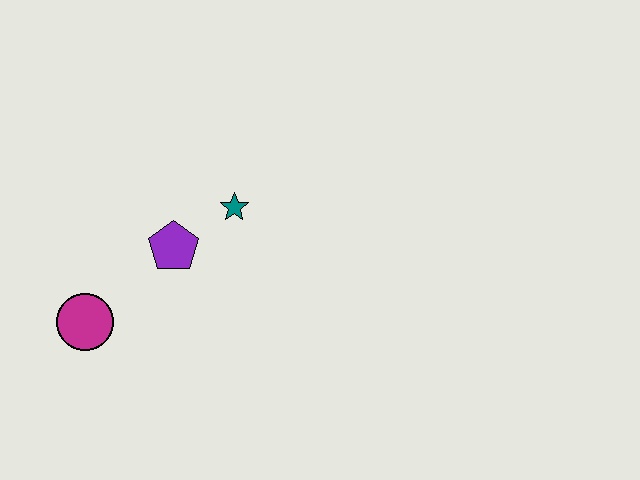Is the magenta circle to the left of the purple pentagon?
Yes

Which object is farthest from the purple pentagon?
The magenta circle is farthest from the purple pentagon.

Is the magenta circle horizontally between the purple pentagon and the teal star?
No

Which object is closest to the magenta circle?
The purple pentagon is closest to the magenta circle.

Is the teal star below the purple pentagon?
No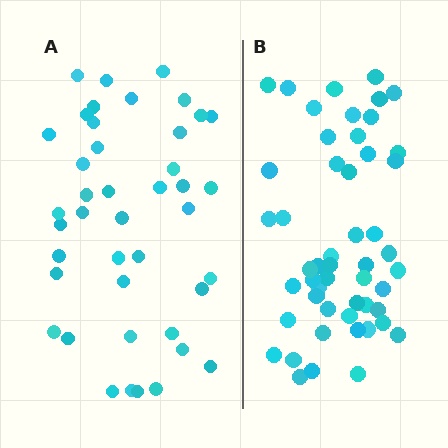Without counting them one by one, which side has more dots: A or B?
Region B (the right region) has more dots.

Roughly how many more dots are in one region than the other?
Region B has roughly 8 or so more dots than region A.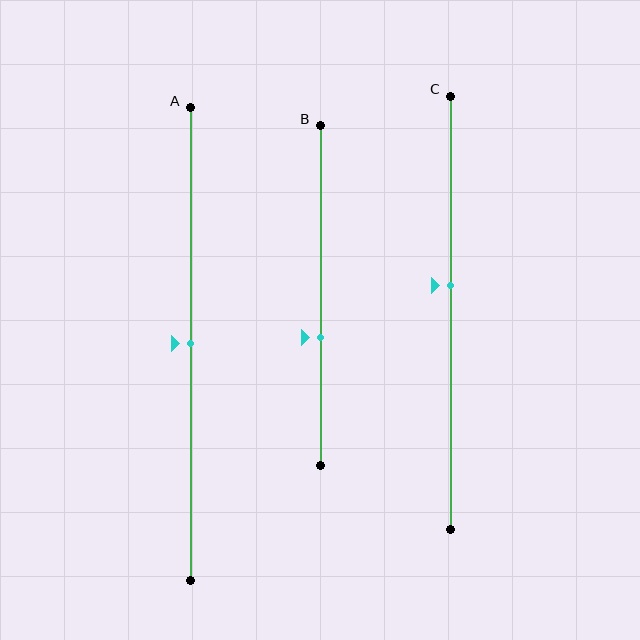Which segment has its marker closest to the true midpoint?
Segment A has its marker closest to the true midpoint.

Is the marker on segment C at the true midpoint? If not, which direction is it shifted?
No, the marker on segment C is shifted upward by about 6% of the segment length.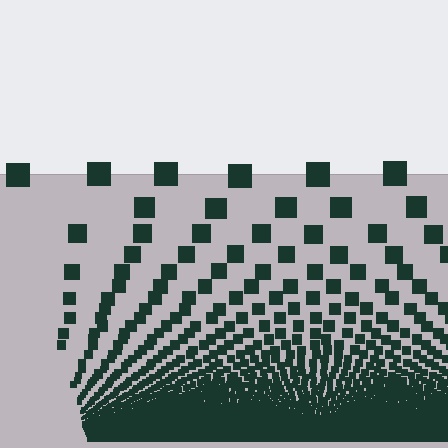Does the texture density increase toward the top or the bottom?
Density increases toward the bottom.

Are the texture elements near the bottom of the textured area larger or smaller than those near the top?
Smaller. The gradient is inverted — elements near the bottom are smaller and denser.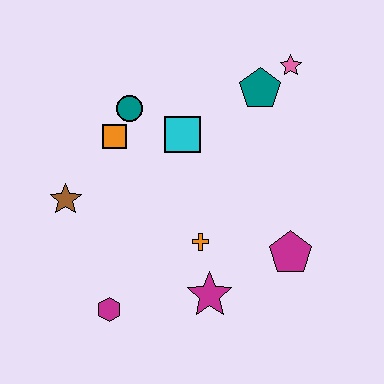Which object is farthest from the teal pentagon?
The magenta hexagon is farthest from the teal pentagon.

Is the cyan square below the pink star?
Yes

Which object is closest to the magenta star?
The orange cross is closest to the magenta star.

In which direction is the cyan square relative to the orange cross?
The cyan square is above the orange cross.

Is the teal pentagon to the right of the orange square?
Yes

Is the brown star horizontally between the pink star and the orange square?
No